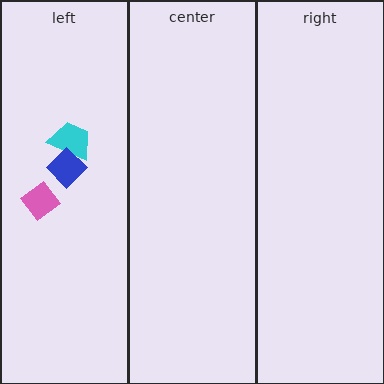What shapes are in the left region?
The cyan trapezoid, the pink diamond, the blue diamond.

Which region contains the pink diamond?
The left region.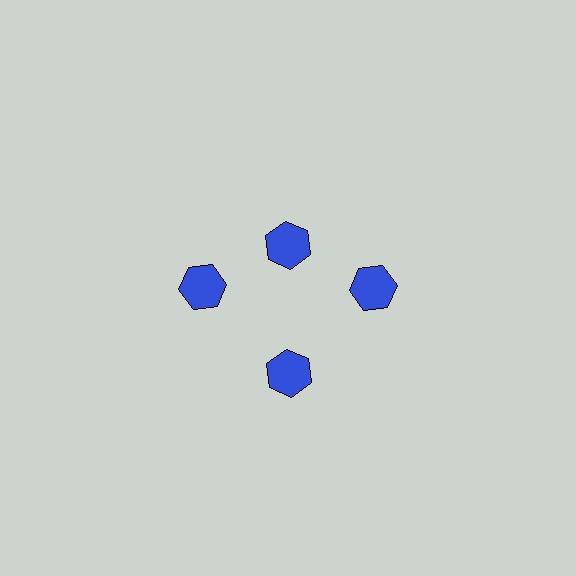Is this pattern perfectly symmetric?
No. The 4 blue hexagons are arranged in a ring, but one element near the 12 o'clock position is pulled inward toward the center, breaking the 4-fold rotational symmetry.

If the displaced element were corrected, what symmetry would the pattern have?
It would have 4-fold rotational symmetry — the pattern would map onto itself every 90 degrees.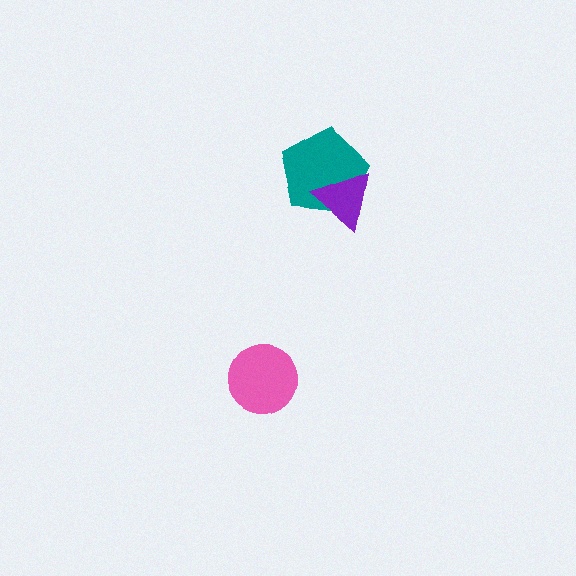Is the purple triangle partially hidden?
No, no other shape covers it.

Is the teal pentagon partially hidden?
Yes, it is partially covered by another shape.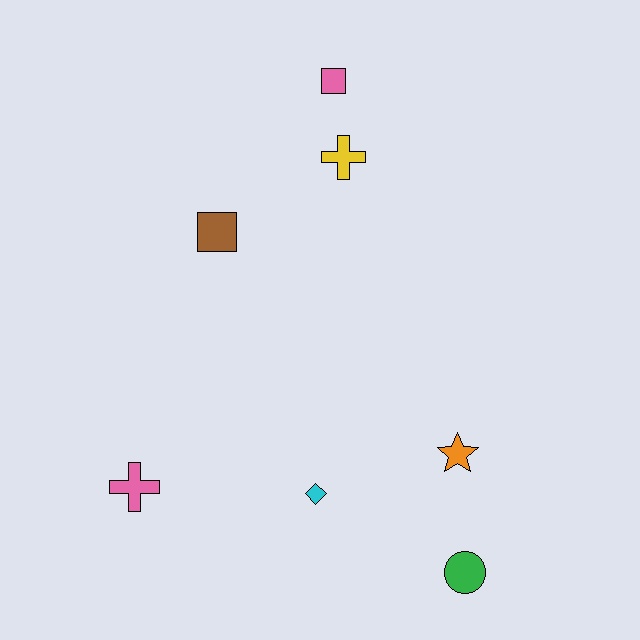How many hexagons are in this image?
There are no hexagons.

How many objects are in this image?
There are 7 objects.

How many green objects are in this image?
There is 1 green object.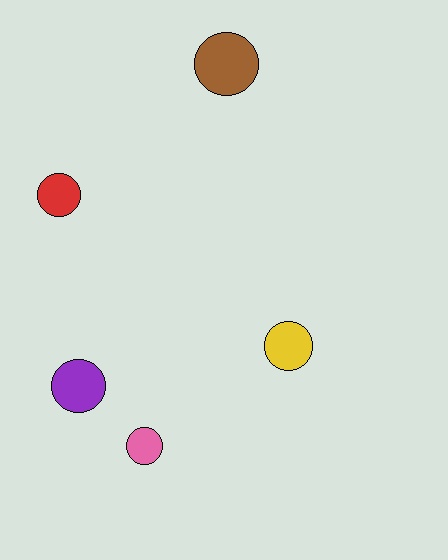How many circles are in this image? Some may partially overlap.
There are 5 circles.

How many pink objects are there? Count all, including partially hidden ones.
There is 1 pink object.